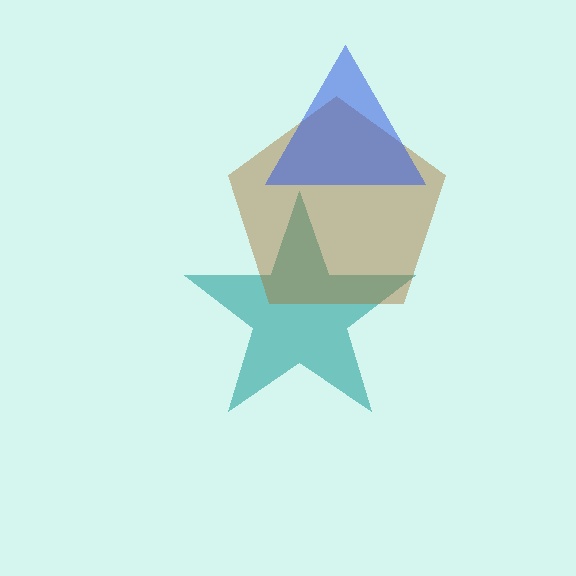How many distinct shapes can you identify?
There are 3 distinct shapes: a teal star, a brown pentagon, a blue triangle.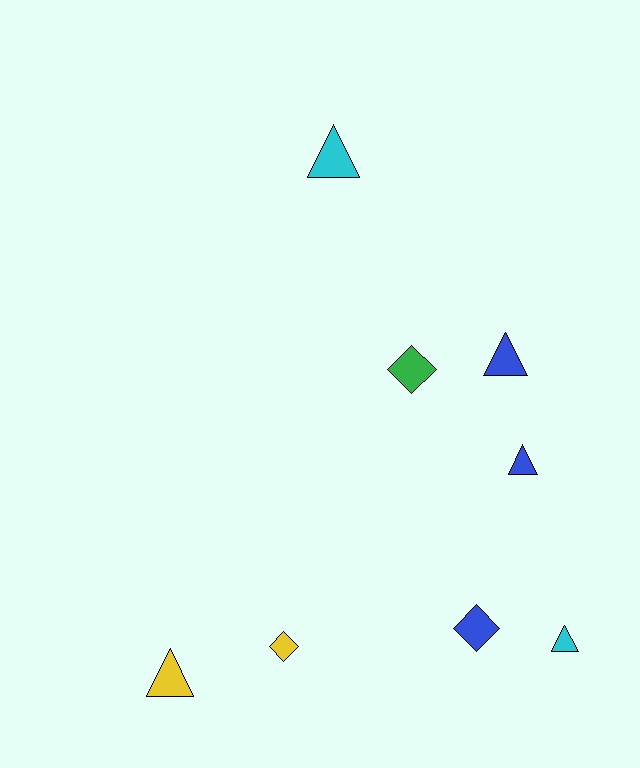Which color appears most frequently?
Blue, with 3 objects.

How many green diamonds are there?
There is 1 green diamond.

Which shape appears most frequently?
Triangle, with 5 objects.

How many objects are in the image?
There are 8 objects.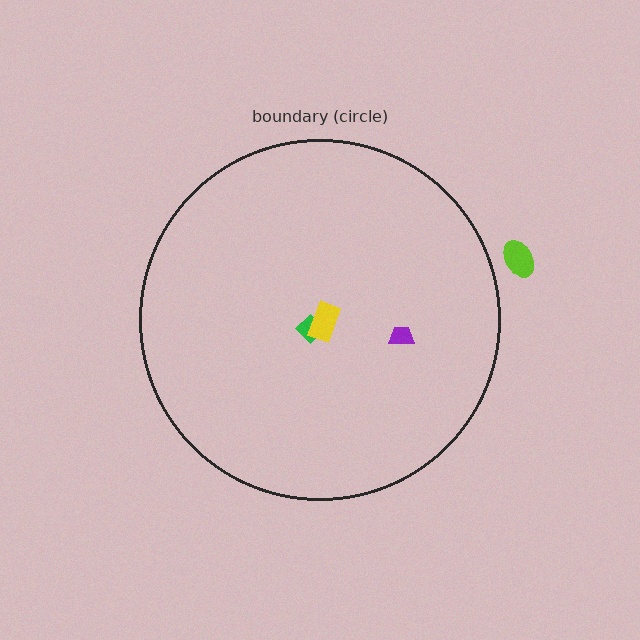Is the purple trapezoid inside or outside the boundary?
Inside.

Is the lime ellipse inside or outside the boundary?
Outside.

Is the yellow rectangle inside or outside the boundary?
Inside.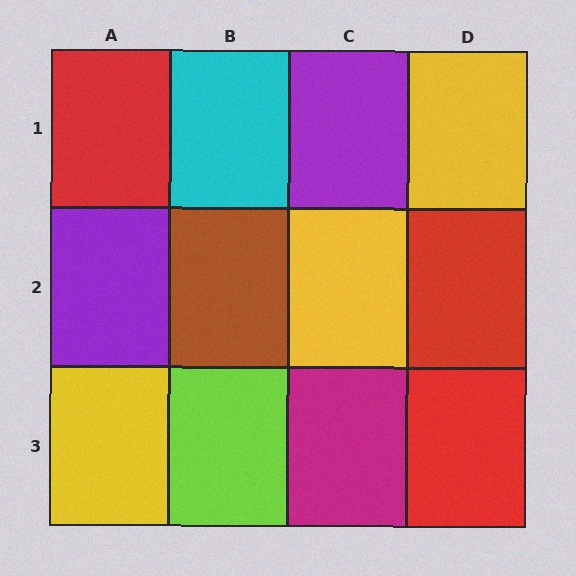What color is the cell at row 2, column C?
Yellow.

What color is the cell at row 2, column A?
Purple.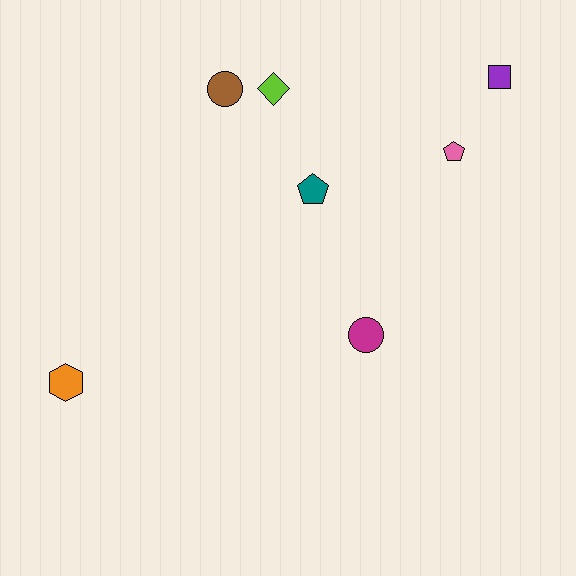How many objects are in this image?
There are 7 objects.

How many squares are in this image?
There is 1 square.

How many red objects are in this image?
There are no red objects.